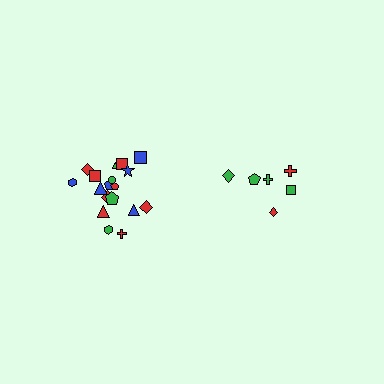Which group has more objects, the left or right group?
The left group.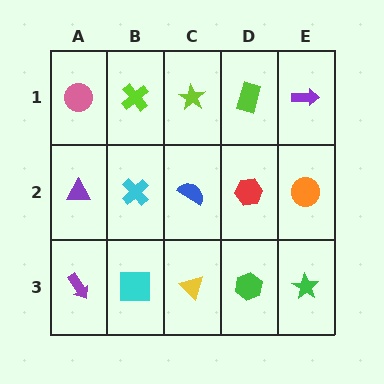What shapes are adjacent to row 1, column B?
A cyan cross (row 2, column B), a pink circle (row 1, column A), a lime star (row 1, column C).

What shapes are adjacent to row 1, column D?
A red hexagon (row 2, column D), a lime star (row 1, column C), a purple arrow (row 1, column E).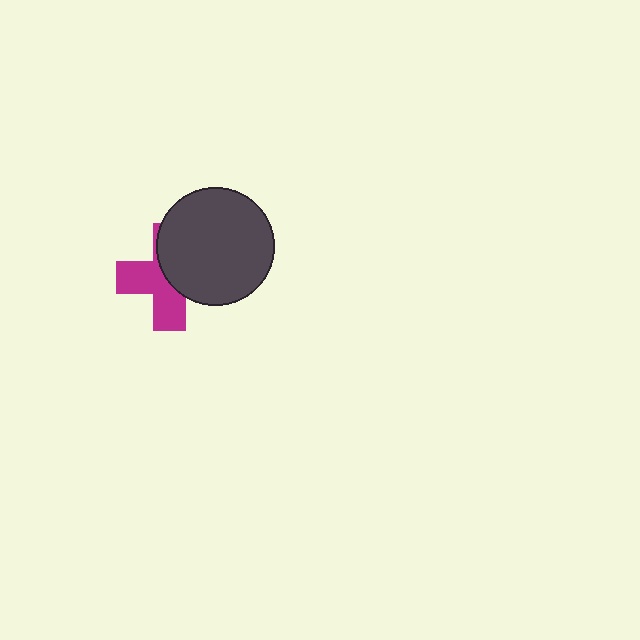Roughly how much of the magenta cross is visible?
About half of it is visible (roughly 50%).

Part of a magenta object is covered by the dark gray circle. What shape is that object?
It is a cross.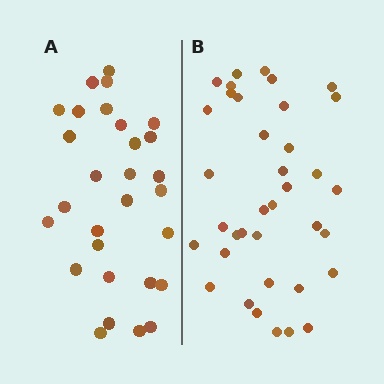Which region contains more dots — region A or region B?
Region B (the right region) has more dots.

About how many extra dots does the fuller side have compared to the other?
Region B has roughly 8 or so more dots than region A.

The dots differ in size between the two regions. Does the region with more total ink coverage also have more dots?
No. Region A has more total ink coverage because its dots are larger, but region B actually contains more individual dots. Total area can be misleading — the number of items is what matters here.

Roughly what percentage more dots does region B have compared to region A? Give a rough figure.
About 30% more.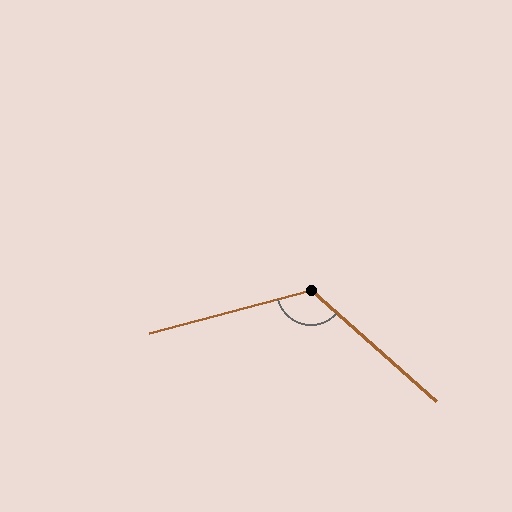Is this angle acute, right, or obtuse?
It is obtuse.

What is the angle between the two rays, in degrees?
Approximately 124 degrees.